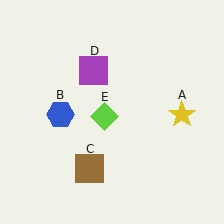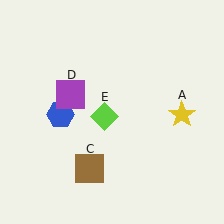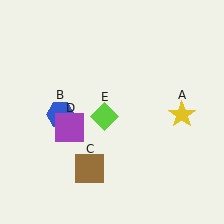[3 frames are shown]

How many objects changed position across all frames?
1 object changed position: purple square (object D).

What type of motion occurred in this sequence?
The purple square (object D) rotated counterclockwise around the center of the scene.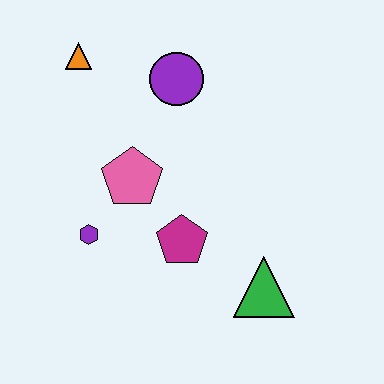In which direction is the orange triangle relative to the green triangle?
The orange triangle is above the green triangle.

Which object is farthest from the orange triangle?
The green triangle is farthest from the orange triangle.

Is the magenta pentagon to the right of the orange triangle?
Yes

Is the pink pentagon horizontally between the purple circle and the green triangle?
No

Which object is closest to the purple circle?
The orange triangle is closest to the purple circle.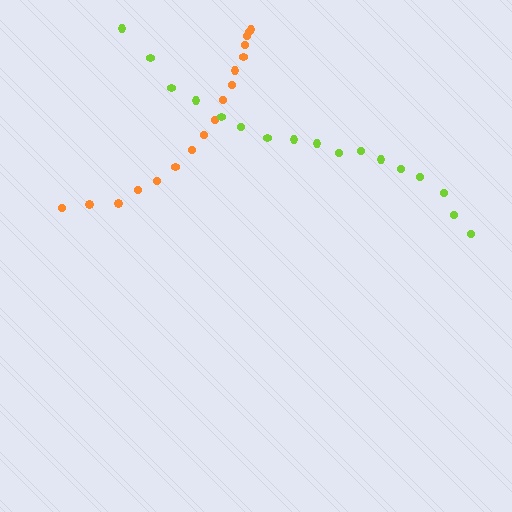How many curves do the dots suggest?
There are 2 distinct paths.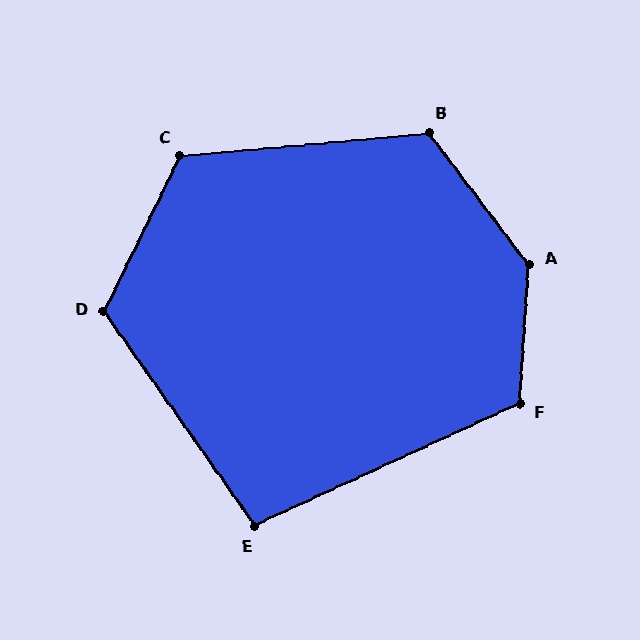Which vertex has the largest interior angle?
A, at approximately 139 degrees.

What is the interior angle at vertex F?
Approximately 119 degrees (obtuse).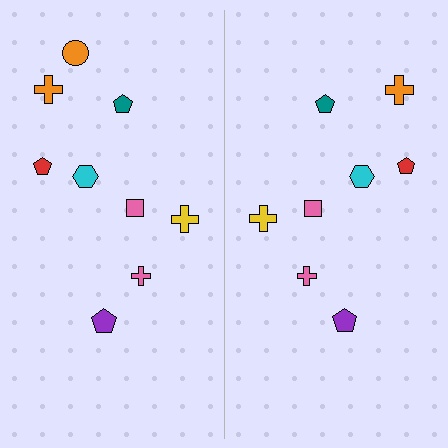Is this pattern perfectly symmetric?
No, the pattern is not perfectly symmetric. A orange circle is missing from the right side.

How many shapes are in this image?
There are 17 shapes in this image.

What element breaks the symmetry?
A orange circle is missing from the right side.